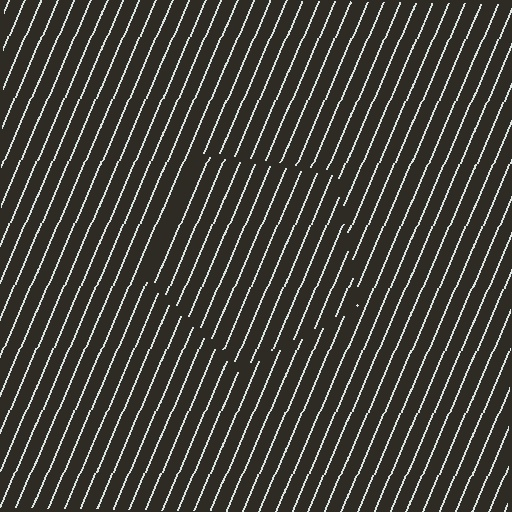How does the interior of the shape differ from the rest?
The interior of the shape contains the same grating, shifted by half a period — the contour is defined by the phase discontinuity where line-ends from the inner and outer gratings abut.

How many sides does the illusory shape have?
5 sides — the line-ends trace a pentagon.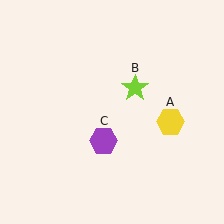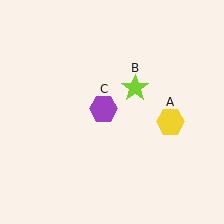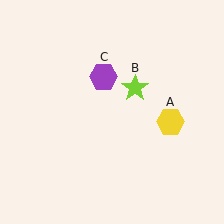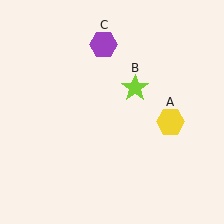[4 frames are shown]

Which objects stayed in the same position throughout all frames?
Yellow hexagon (object A) and lime star (object B) remained stationary.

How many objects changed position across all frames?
1 object changed position: purple hexagon (object C).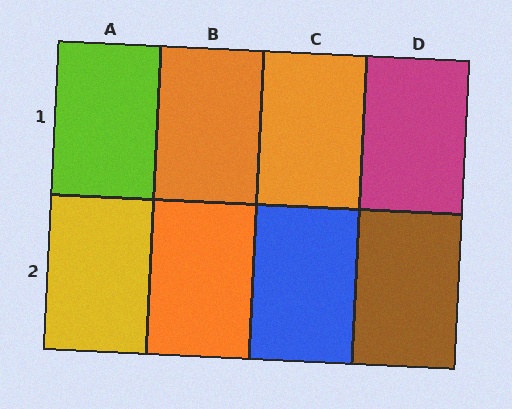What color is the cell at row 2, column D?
Brown.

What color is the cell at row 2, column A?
Yellow.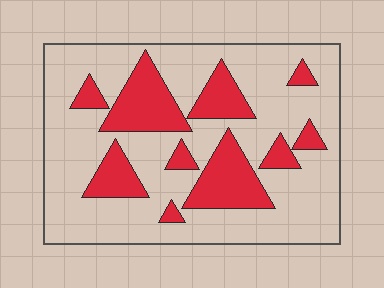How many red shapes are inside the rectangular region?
10.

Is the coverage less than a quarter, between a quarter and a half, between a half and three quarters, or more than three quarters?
Between a quarter and a half.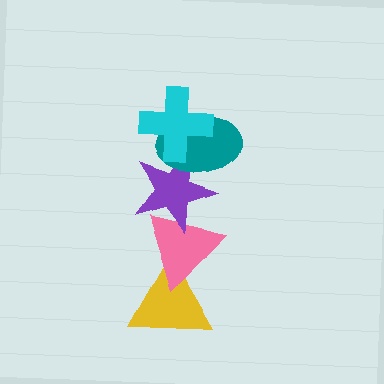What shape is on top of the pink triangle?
The purple star is on top of the pink triangle.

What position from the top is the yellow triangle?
The yellow triangle is 5th from the top.